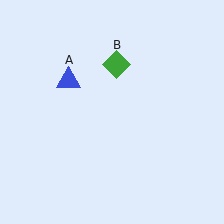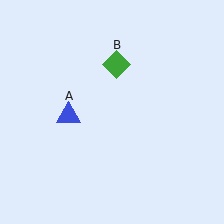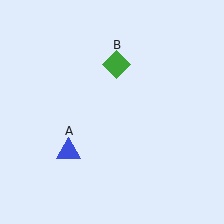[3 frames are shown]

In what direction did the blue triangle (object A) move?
The blue triangle (object A) moved down.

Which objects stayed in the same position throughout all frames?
Green diamond (object B) remained stationary.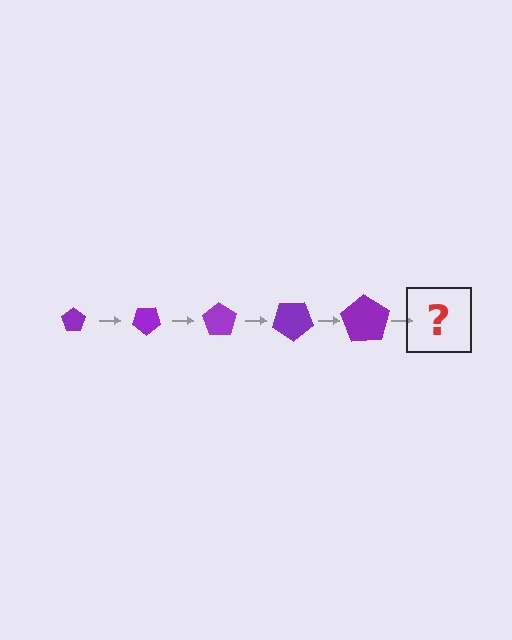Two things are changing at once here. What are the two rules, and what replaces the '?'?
The two rules are that the pentagon grows larger each step and it rotates 35 degrees each step. The '?' should be a pentagon, larger than the previous one and rotated 175 degrees from the start.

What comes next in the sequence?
The next element should be a pentagon, larger than the previous one and rotated 175 degrees from the start.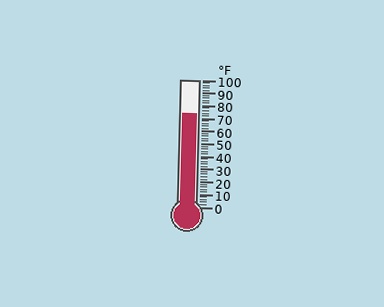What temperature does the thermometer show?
The thermometer shows approximately 74°F.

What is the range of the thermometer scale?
The thermometer scale ranges from 0°F to 100°F.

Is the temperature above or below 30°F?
The temperature is above 30°F.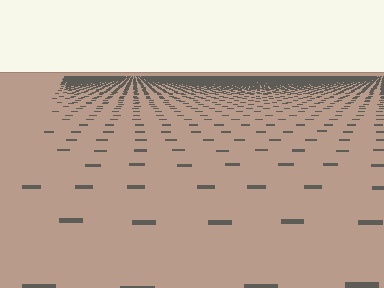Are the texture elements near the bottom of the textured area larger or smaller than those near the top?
Larger. Near the bottom, elements are closer to the viewer and appear at a bigger on-screen size.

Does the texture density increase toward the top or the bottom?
Density increases toward the top.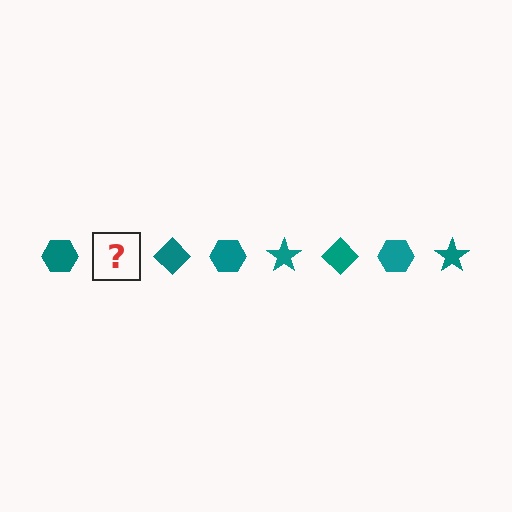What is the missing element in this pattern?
The missing element is a teal star.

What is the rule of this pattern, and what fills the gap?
The rule is that the pattern cycles through hexagon, star, diamond shapes in teal. The gap should be filled with a teal star.